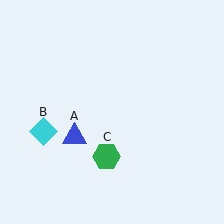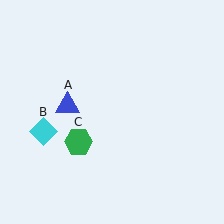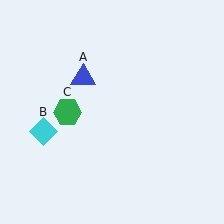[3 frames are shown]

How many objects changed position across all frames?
2 objects changed position: blue triangle (object A), green hexagon (object C).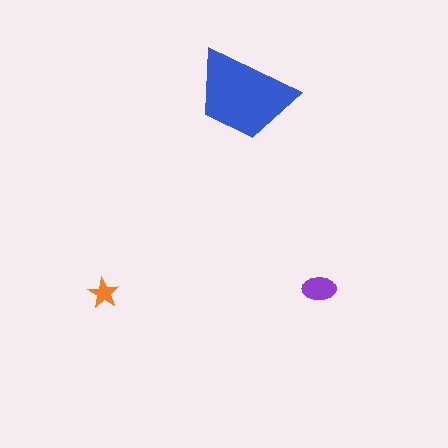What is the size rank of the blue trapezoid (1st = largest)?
1st.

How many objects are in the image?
There are 3 objects in the image.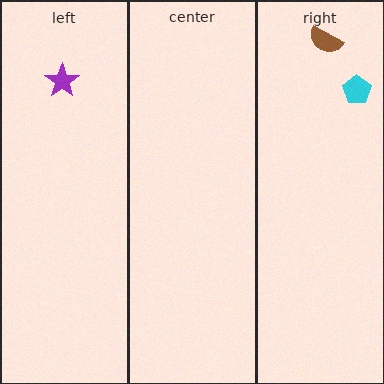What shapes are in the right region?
The brown semicircle, the cyan pentagon.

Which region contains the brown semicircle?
The right region.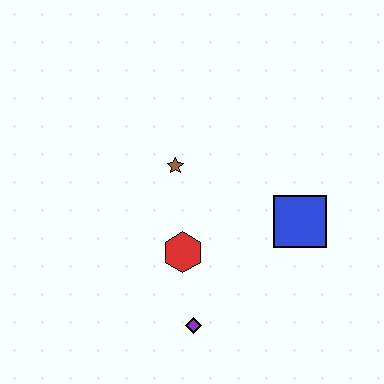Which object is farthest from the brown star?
The purple diamond is farthest from the brown star.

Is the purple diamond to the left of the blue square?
Yes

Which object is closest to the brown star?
The red hexagon is closest to the brown star.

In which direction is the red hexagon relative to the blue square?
The red hexagon is to the left of the blue square.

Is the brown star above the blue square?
Yes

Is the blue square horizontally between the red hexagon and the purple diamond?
No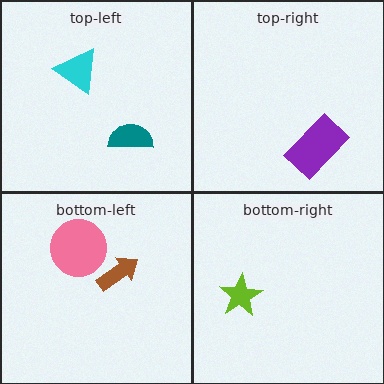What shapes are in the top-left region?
The teal semicircle, the cyan triangle.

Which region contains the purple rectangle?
The top-right region.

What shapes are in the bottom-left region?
The brown arrow, the pink circle.